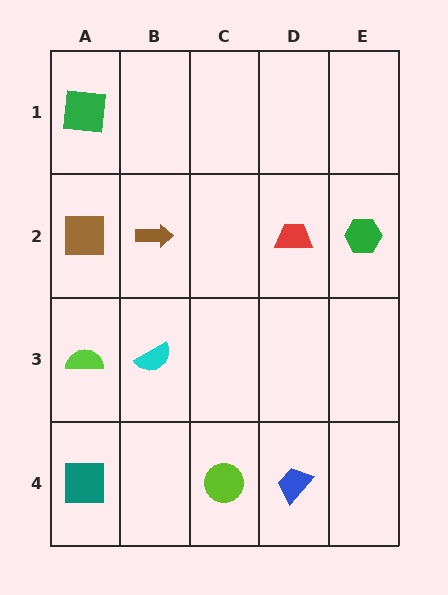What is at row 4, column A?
A teal square.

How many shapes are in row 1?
1 shape.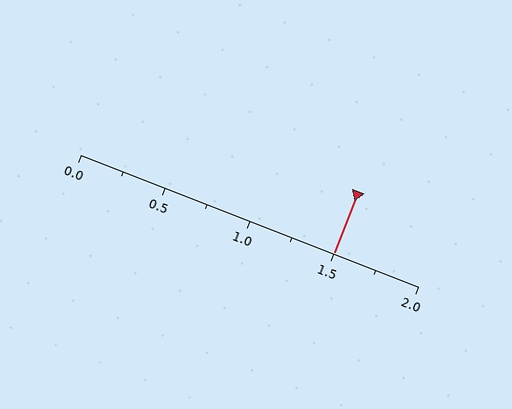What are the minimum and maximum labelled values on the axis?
The axis runs from 0.0 to 2.0.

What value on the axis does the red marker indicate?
The marker indicates approximately 1.5.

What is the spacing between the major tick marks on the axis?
The major ticks are spaced 0.5 apart.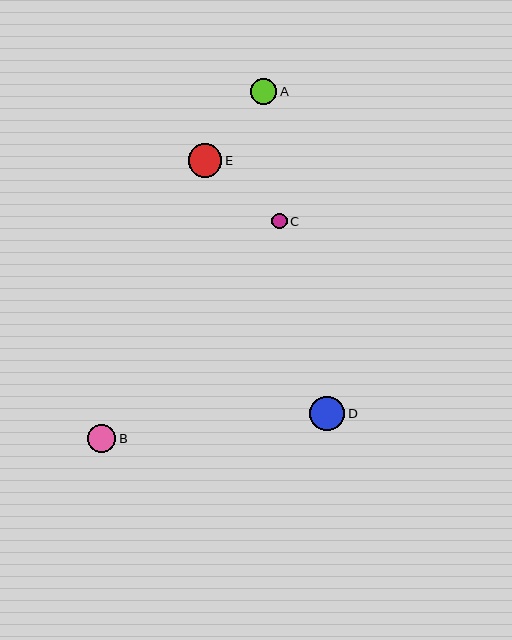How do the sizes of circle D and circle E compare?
Circle D and circle E are approximately the same size.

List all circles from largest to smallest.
From largest to smallest: D, E, B, A, C.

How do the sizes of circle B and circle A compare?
Circle B and circle A are approximately the same size.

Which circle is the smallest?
Circle C is the smallest with a size of approximately 16 pixels.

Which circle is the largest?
Circle D is the largest with a size of approximately 35 pixels.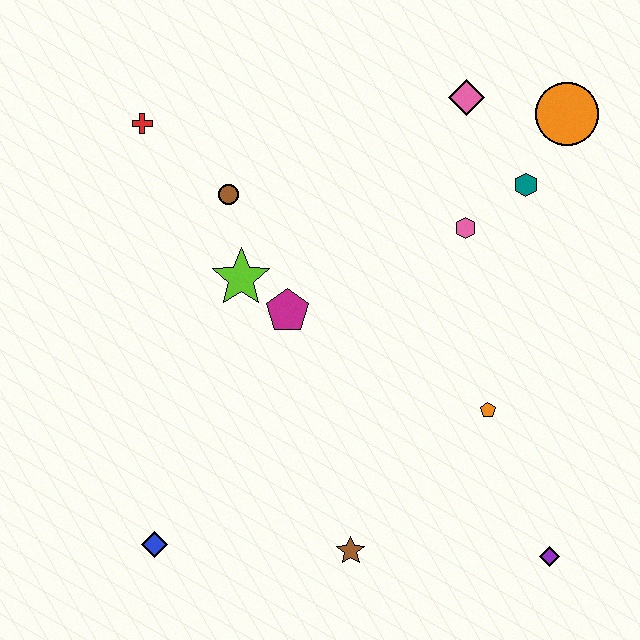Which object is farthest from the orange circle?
The blue diamond is farthest from the orange circle.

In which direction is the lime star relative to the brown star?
The lime star is above the brown star.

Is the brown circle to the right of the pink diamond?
No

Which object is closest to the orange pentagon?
The purple diamond is closest to the orange pentagon.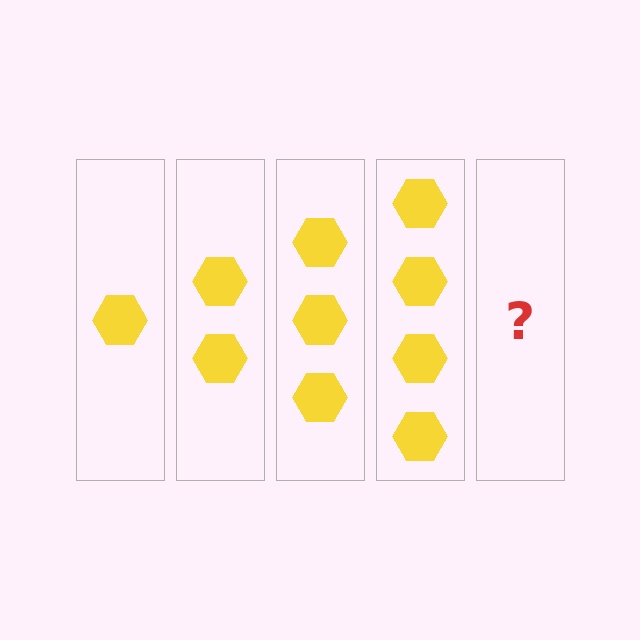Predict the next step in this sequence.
The next step is 5 hexagons.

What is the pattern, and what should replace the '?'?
The pattern is that each step adds one more hexagon. The '?' should be 5 hexagons.